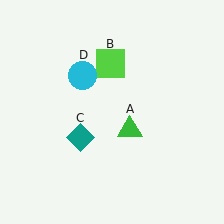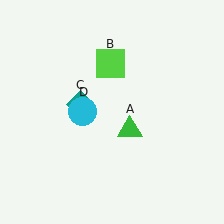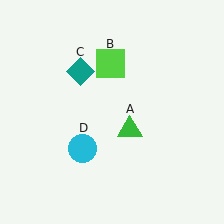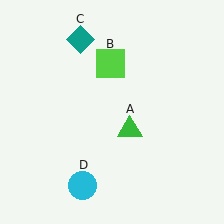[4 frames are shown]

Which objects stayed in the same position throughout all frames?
Green triangle (object A) and lime square (object B) remained stationary.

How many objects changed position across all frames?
2 objects changed position: teal diamond (object C), cyan circle (object D).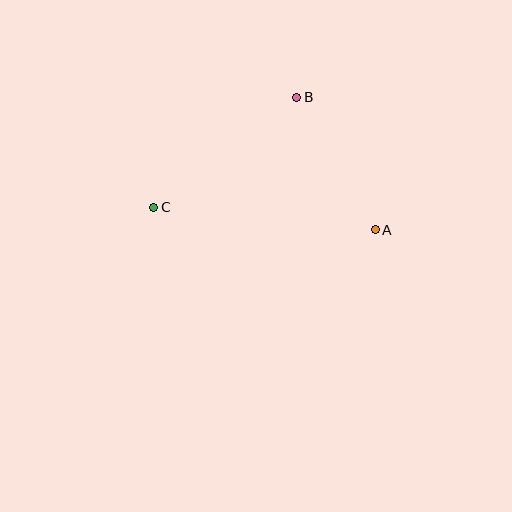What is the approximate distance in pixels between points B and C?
The distance between B and C is approximately 180 pixels.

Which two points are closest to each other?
Points A and B are closest to each other.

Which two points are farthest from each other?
Points A and C are farthest from each other.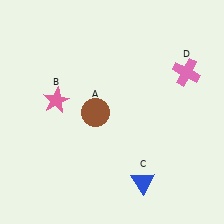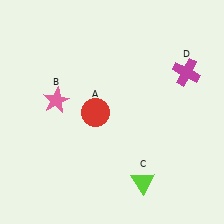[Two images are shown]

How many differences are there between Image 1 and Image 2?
There are 3 differences between the two images.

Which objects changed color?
A changed from brown to red. C changed from blue to lime. D changed from pink to magenta.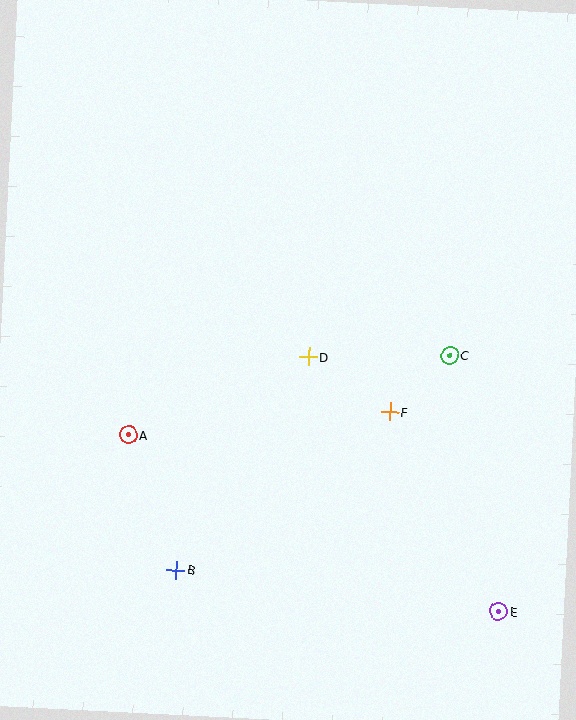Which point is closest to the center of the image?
Point D at (308, 357) is closest to the center.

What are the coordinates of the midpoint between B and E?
The midpoint between B and E is at (337, 591).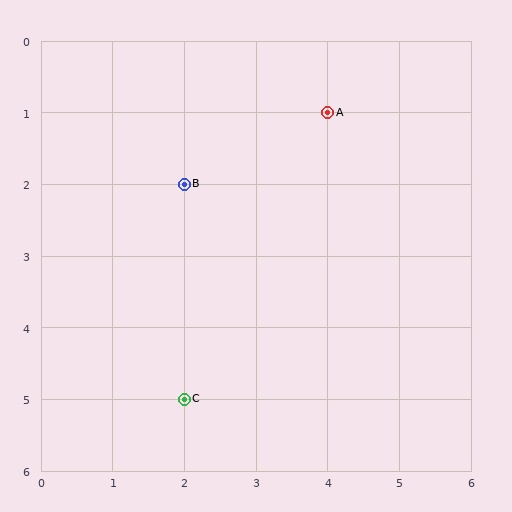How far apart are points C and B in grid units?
Points C and B are 3 rows apart.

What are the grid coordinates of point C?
Point C is at grid coordinates (2, 5).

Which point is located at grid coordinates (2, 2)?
Point B is at (2, 2).